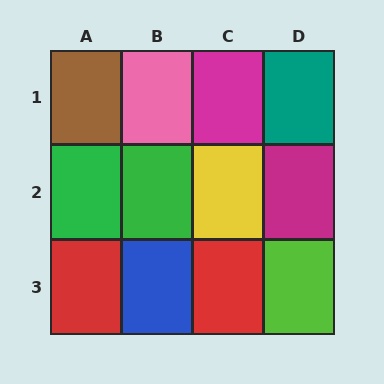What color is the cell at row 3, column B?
Blue.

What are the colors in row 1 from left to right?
Brown, pink, magenta, teal.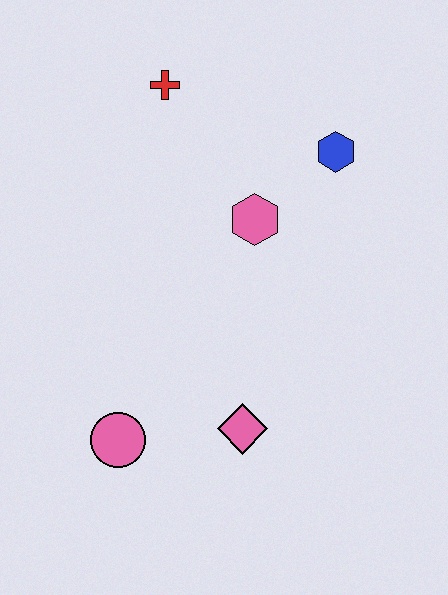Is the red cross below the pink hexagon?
No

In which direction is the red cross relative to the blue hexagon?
The red cross is to the left of the blue hexagon.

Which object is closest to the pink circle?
The pink diamond is closest to the pink circle.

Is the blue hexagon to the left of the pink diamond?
No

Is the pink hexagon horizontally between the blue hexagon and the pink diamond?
Yes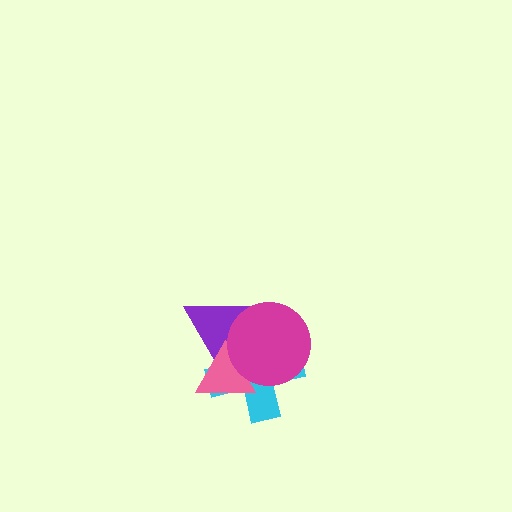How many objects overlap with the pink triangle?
3 objects overlap with the pink triangle.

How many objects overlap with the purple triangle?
3 objects overlap with the purple triangle.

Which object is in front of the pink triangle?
The magenta circle is in front of the pink triangle.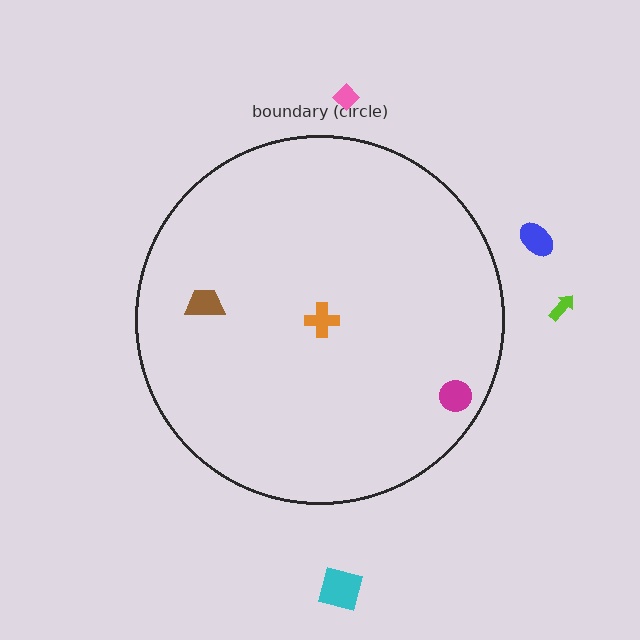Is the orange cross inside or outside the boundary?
Inside.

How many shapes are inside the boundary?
3 inside, 4 outside.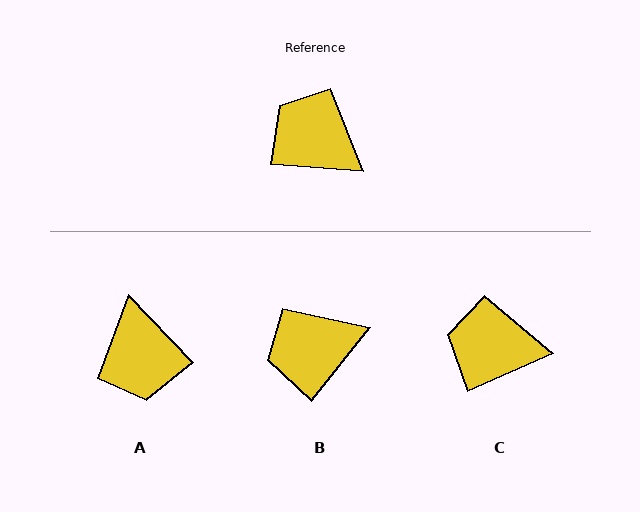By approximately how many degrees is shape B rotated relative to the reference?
Approximately 56 degrees counter-clockwise.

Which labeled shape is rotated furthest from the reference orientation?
A, about 138 degrees away.